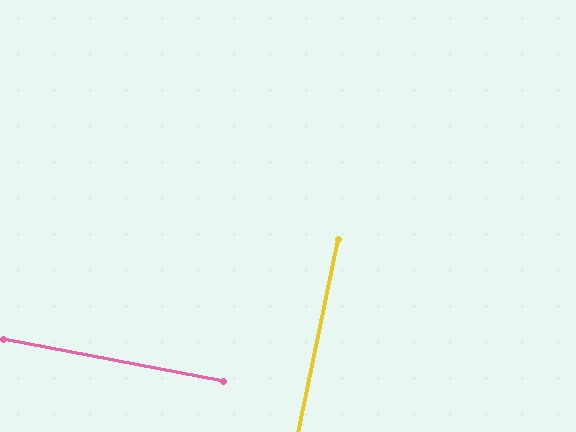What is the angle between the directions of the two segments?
Approximately 89 degrees.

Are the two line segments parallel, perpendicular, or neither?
Perpendicular — they meet at approximately 89°.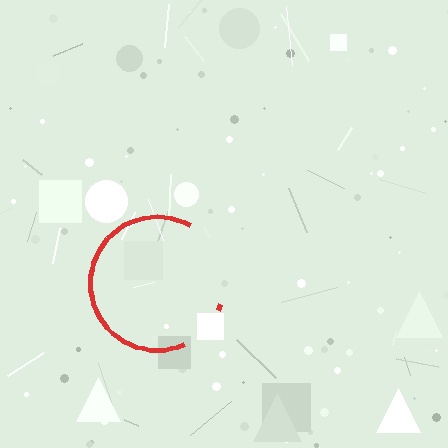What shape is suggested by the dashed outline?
The dashed outline suggests a circle.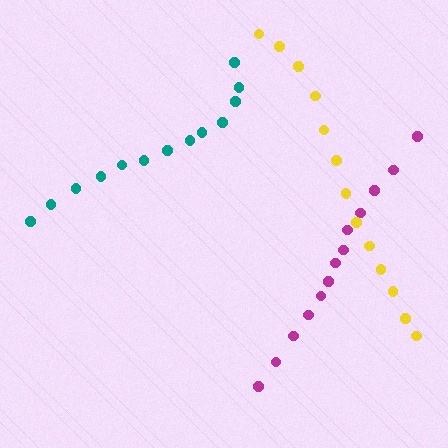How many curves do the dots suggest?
There are 3 distinct paths.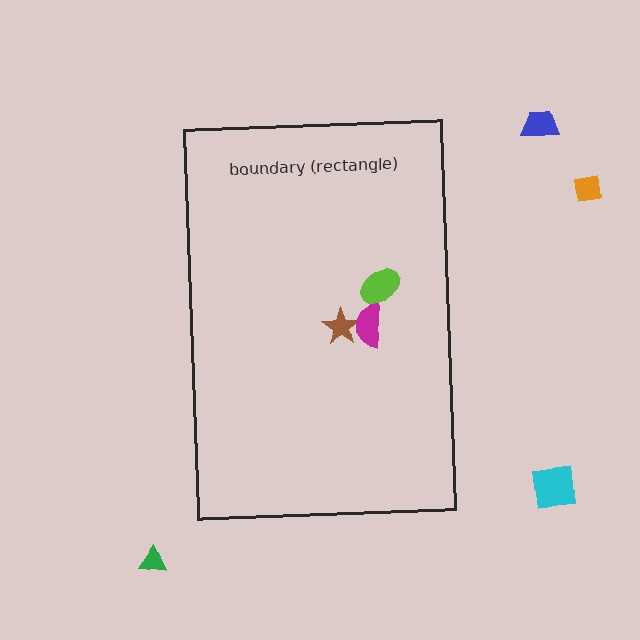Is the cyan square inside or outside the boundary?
Outside.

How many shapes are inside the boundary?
3 inside, 4 outside.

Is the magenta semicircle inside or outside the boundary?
Inside.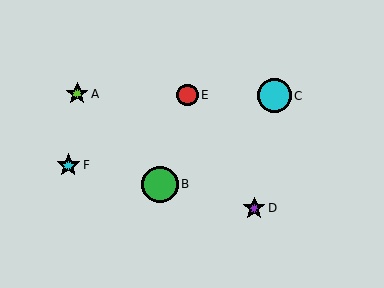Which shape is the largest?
The green circle (labeled B) is the largest.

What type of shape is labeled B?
Shape B is a green circle.